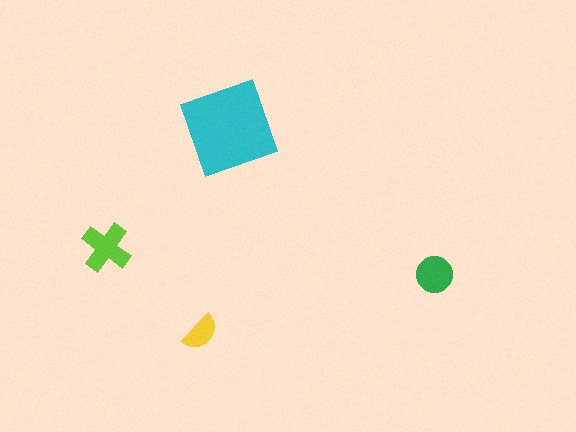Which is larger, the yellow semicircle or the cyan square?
The cyan square.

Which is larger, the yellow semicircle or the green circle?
The green circle.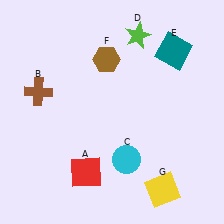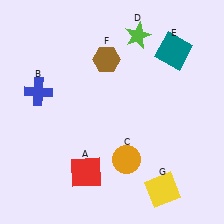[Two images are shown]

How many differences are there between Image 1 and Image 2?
There are 2 differences between the two images.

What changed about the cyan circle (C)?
In Image 1, C is cyan. In Image 2, it changed to orange.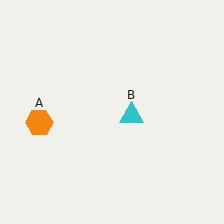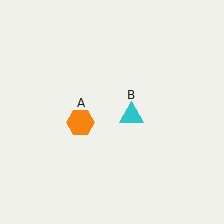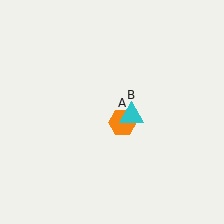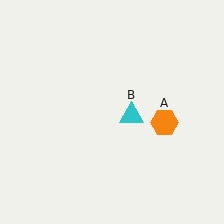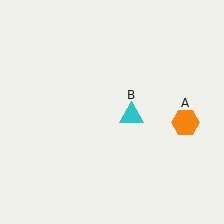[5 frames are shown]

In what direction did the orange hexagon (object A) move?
The orange hexagon (object A) moved right.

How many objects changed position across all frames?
1 object changed position: orange hexagon (object A).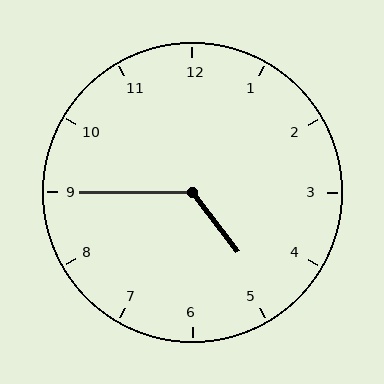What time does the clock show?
4:45.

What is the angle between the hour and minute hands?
Approximately 128 degrees.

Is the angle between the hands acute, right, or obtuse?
It is obtuse.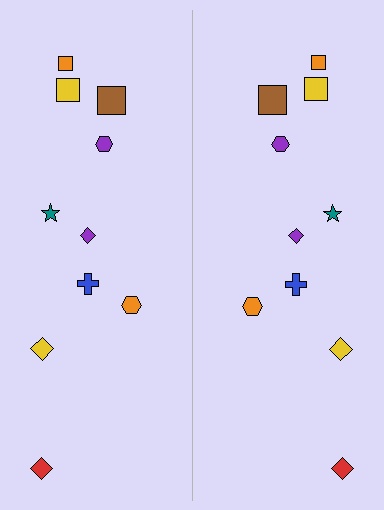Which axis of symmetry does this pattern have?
The pattern has a vertical axis of symmetry running through the center of the image.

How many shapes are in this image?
There are 20 shapes in this image.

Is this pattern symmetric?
Yes, this pattern has bilateral (reflection) symmetry.